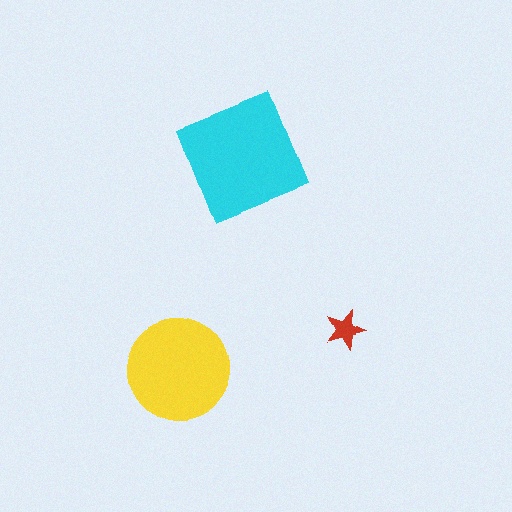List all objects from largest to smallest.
The cyan square, the yellow circle, the red star.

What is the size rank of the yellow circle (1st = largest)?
2nd.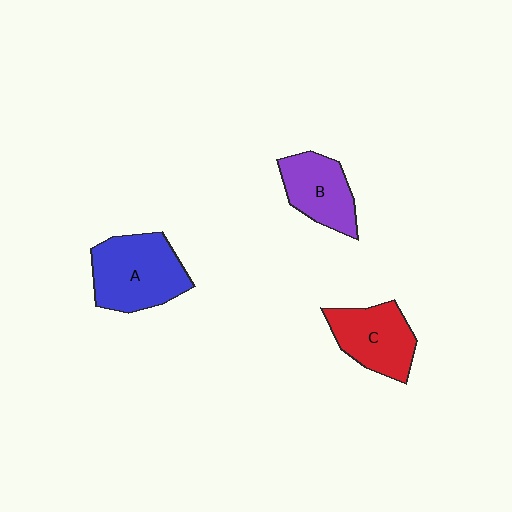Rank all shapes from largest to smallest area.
From largest to smallest: A (blue), C (red), B (purple).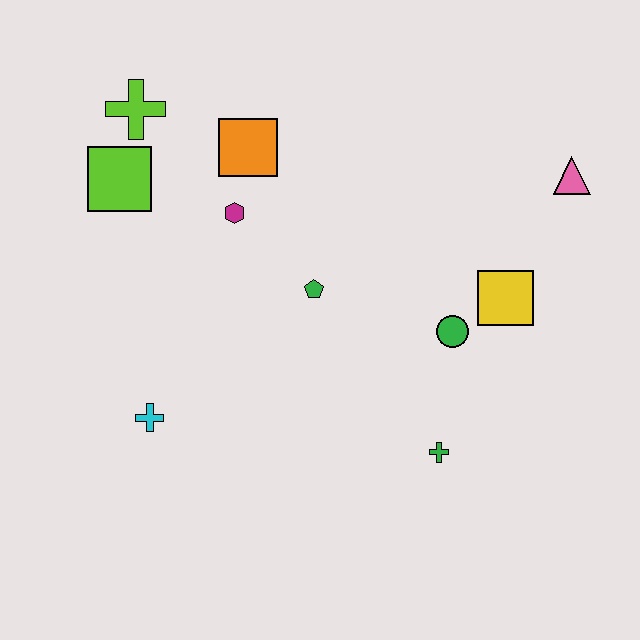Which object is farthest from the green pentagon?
The pink triangle is farthest from the green pentagon.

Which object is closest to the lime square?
The lime cross is closest to the lime square.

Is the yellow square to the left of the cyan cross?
No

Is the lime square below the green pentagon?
No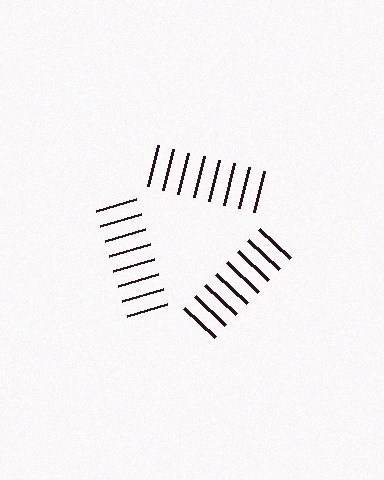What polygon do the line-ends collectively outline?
An illusory triangle — the line segments terminate on its edges but no continuous stroke is drawn.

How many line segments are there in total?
24 — 8 along each of the 3 edges.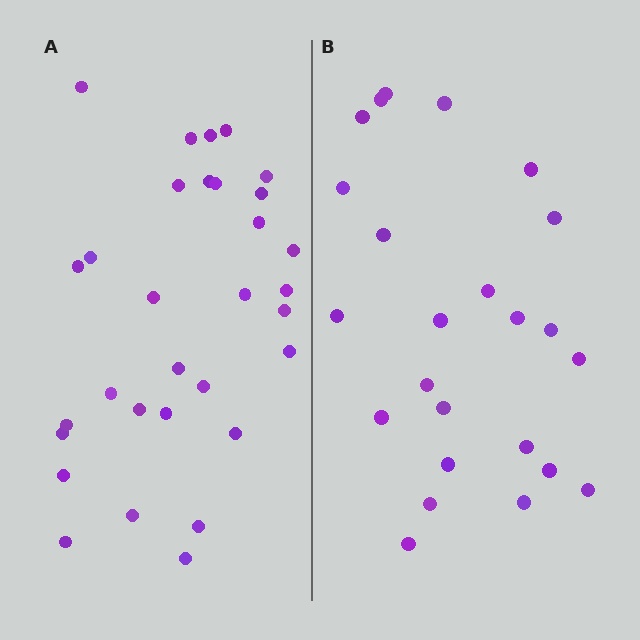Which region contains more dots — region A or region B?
Region A (the left region) has more dots.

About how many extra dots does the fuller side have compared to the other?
Region A has roughly 8 or so more dots than region B.